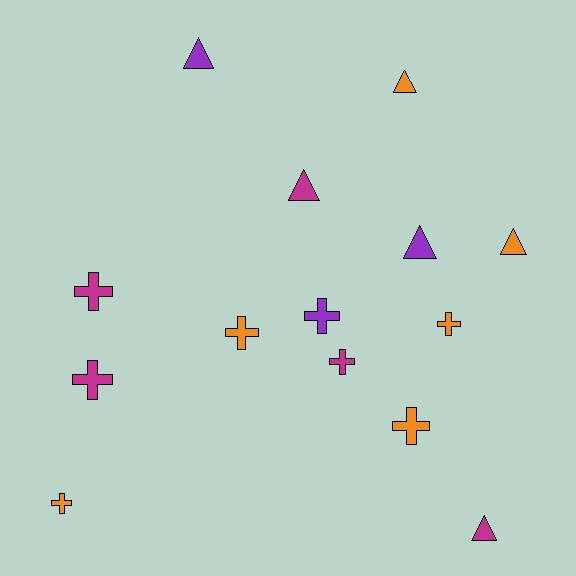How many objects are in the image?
There are 14 objects.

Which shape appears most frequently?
Cross, with 8 objects.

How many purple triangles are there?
There are 2 purple triangles.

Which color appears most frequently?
Orange, with 6 objects.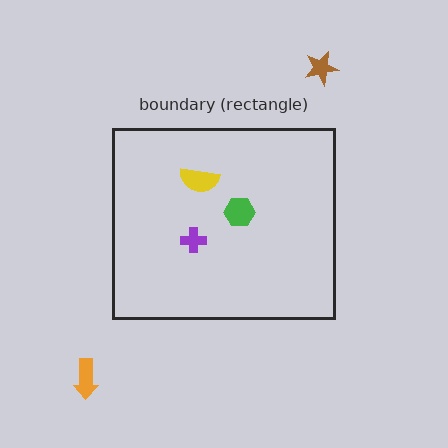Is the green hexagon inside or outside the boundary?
Inside.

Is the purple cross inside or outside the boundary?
Inside.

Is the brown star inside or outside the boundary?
Outside.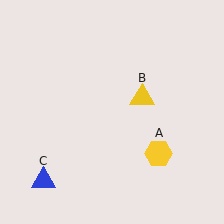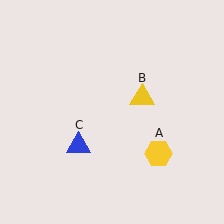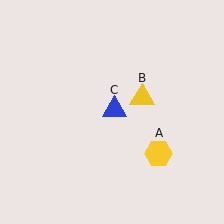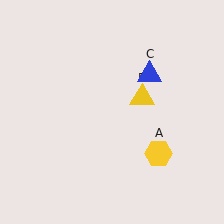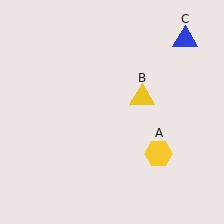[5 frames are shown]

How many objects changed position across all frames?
1 object changed position: blue triangle (object C).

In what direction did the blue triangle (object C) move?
The blue triangle (object C) moved up and to the right.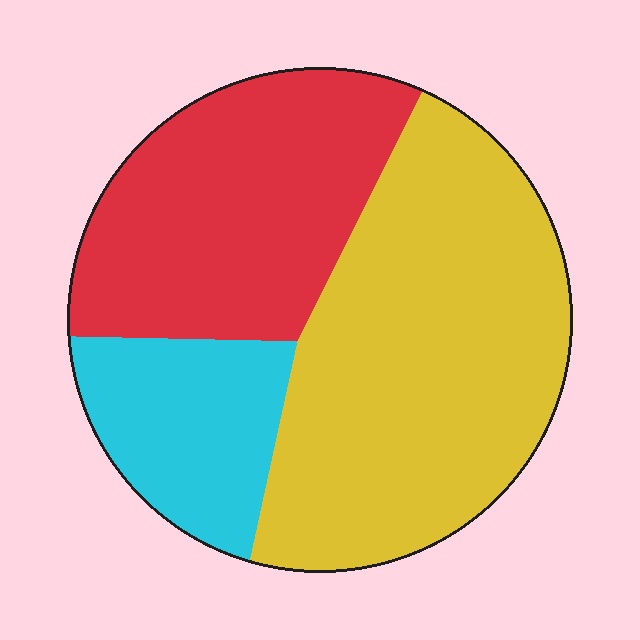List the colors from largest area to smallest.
From largest to smallest: yellow, red, cyan.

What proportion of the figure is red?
Red takes up about one third (1/3) of the figure.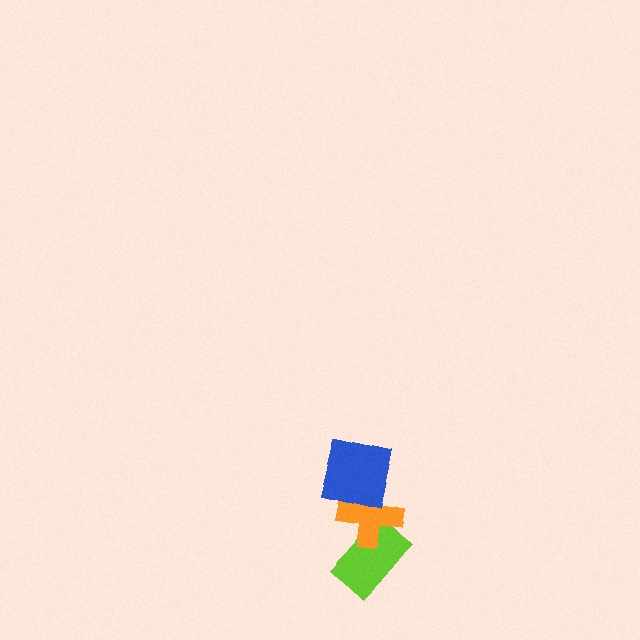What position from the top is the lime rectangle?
The lime rectangle is 3rd from the top.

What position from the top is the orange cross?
The orange cross is 2nd from the top.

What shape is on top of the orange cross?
The blue square is on top of the orange cross.